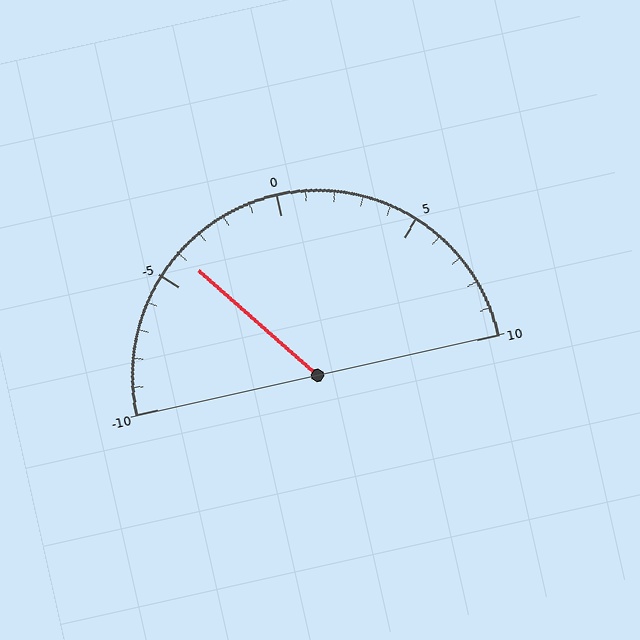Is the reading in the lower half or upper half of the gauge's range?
The reading is in the lower half of the range (-10 to 10).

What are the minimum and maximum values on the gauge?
The gauge ranges from -10 to 10.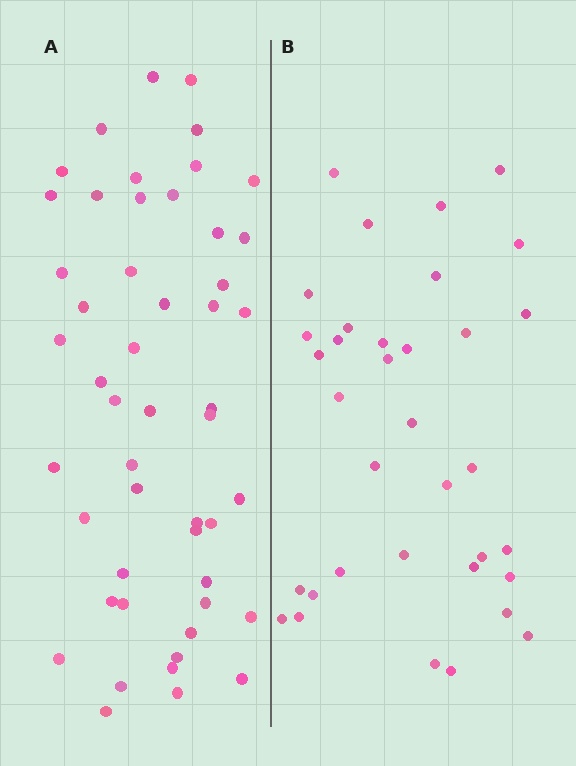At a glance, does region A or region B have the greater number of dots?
Region A (the left region) has more dots.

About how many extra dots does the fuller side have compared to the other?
Region A has approximately 15 more dots than region B.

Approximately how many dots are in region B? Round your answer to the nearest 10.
About 40 dots. (The exact count is 35, which rounds to 40.)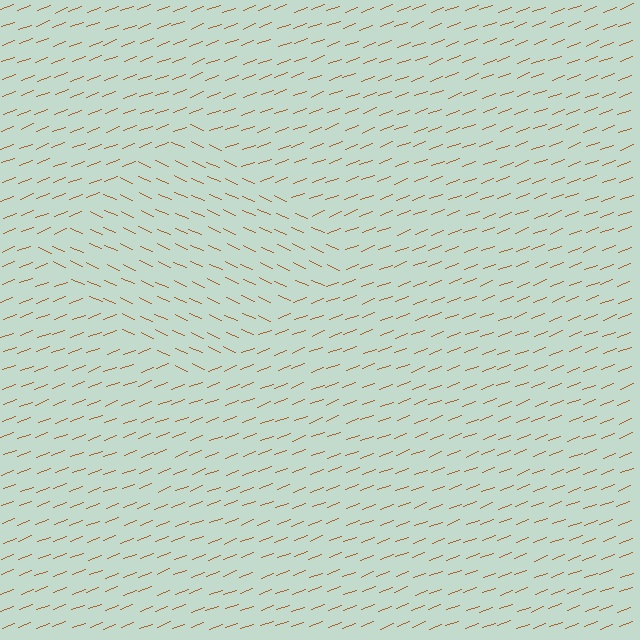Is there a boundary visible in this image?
Yes, there is a texture boundary formed by a change in line orientation.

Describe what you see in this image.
The image is filled with small brown line segments. A diamond region in the image has lines oriented differently from the surrounding lines, creating a visible texture boundary.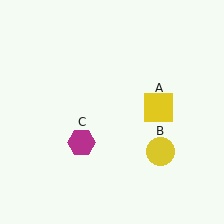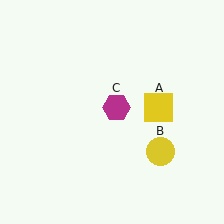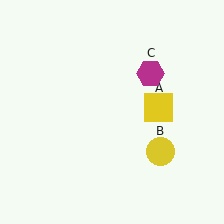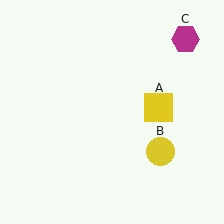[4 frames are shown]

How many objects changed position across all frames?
1 object changed position: magenta hexagon (object C).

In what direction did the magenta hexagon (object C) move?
The magenta hexagon (object C) moved up and to the right.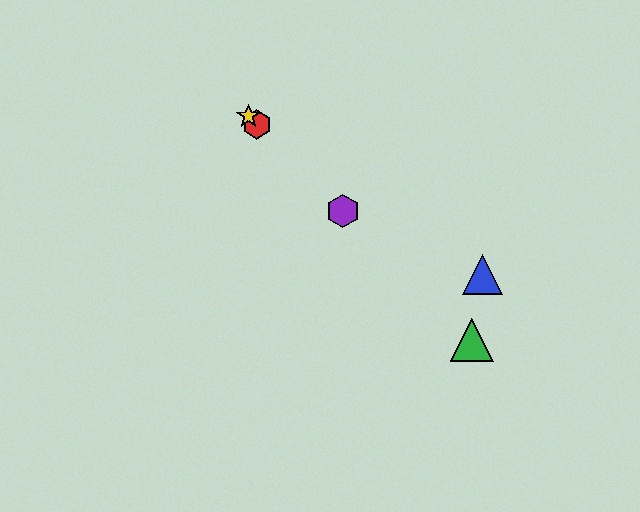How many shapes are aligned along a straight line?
4 shapes (the red hexagon, the green triangle, the yellow star, the purple hexagon) are aligned along a straight line.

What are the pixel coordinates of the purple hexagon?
The purple hexagon is at (343, 211).